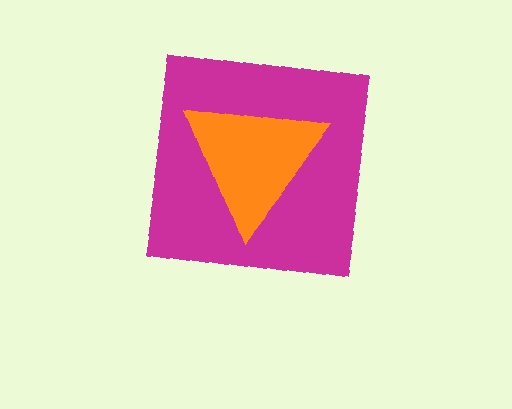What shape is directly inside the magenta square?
The orange triangle.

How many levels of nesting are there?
2.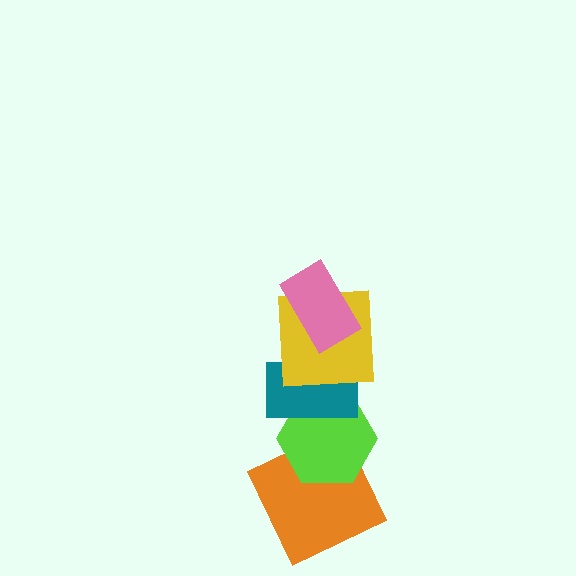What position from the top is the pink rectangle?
The pink rectangle is 1st from the top.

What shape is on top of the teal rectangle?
The yellow square is on top of the teal rectangle.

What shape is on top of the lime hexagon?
The teal rectangle is on top of the lime hexagon.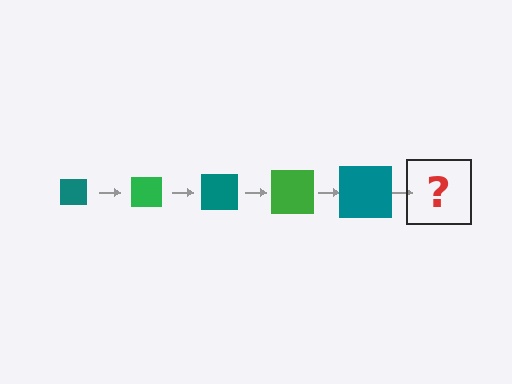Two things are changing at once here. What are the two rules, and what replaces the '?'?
The two rules are that the square grows larger each step and the color cycles through teal and green. The '?' should be a green square, larger than the previous one.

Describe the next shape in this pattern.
It should be a green square, larger than the previous one.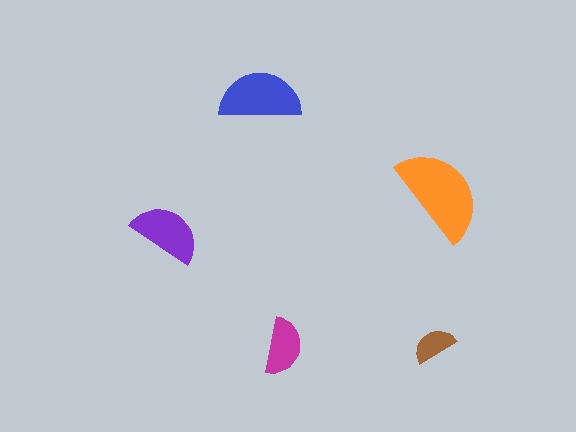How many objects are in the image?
There are 5 objects in the image.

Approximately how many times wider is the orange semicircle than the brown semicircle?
About 2.5 times wider.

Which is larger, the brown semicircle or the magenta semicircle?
The magenta one.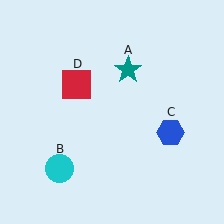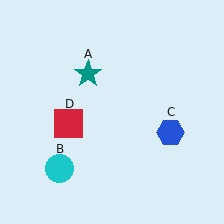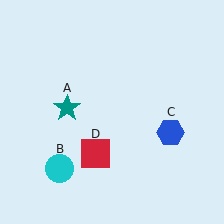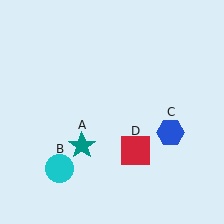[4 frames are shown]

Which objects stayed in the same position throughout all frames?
Cyan circle (object B) and blue hexagon (object C) remained stationary.